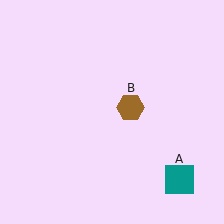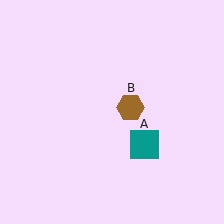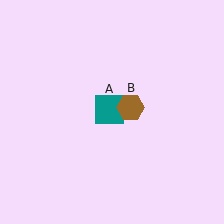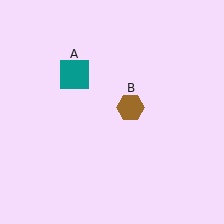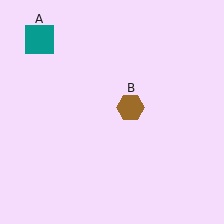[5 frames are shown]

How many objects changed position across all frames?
1 object changed position: teal square (object A).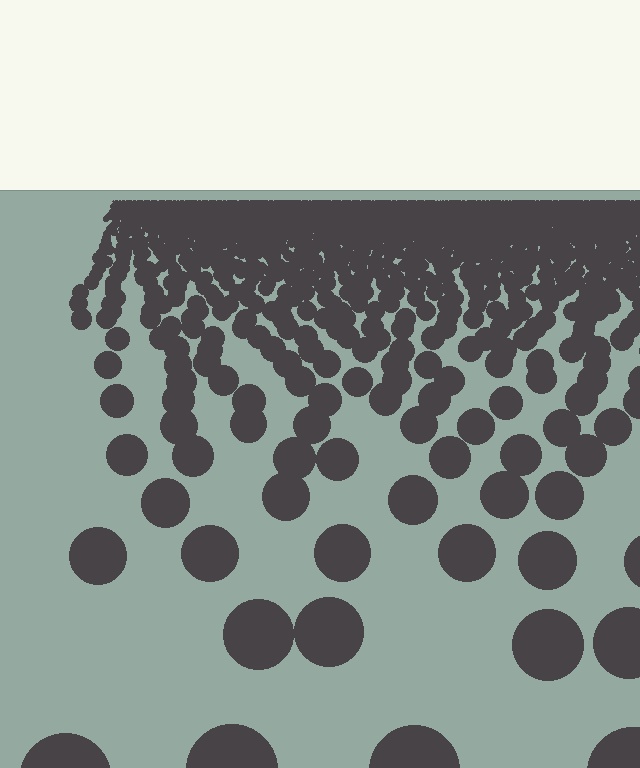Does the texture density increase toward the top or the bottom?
Density increases toward the top.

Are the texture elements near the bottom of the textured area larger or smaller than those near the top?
Larger. Near the bottom, elements are closer to the viewer and appear at a bigger on-screen size.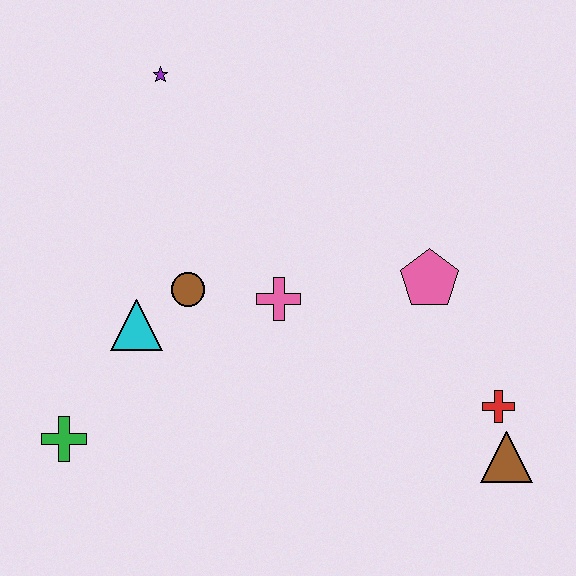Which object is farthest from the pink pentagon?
The green cross is farthest from the pink pentagon.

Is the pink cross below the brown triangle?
No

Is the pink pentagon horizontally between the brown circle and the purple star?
No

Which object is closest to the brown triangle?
The red cross is closest to the brown triangle.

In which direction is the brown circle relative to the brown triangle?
The brown circle is to the left of the brown triangle.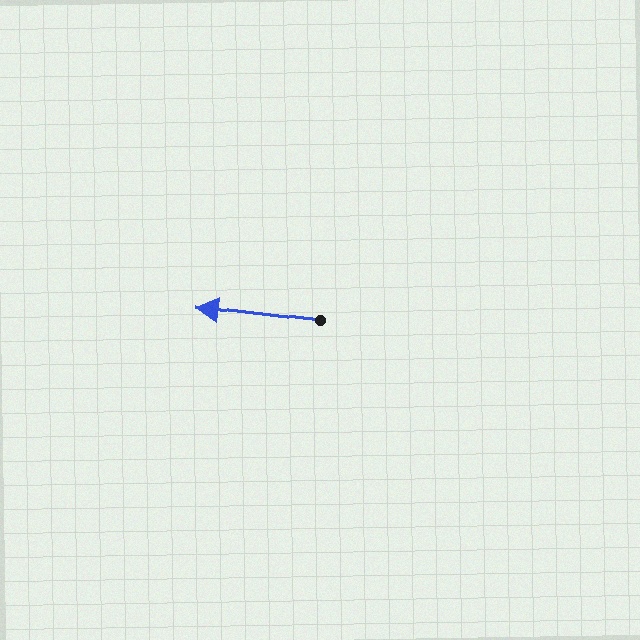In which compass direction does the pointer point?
West.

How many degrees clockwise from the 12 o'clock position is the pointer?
Approximately 276 degrees.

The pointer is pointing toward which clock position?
Roughly 9 o'clock.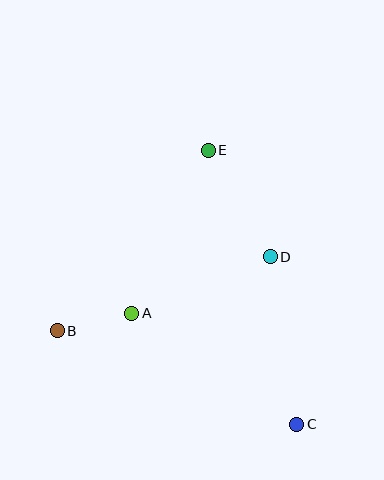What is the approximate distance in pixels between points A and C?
The distance between A and C is approximately 199 pixels.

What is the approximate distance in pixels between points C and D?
The distance between C and D is approximately 170 pixels.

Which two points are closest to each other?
Points A and B are closest to each other.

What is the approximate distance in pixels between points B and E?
The distance between B and E is approximately 235 pixels.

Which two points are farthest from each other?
Points C and E are farthest from each other.